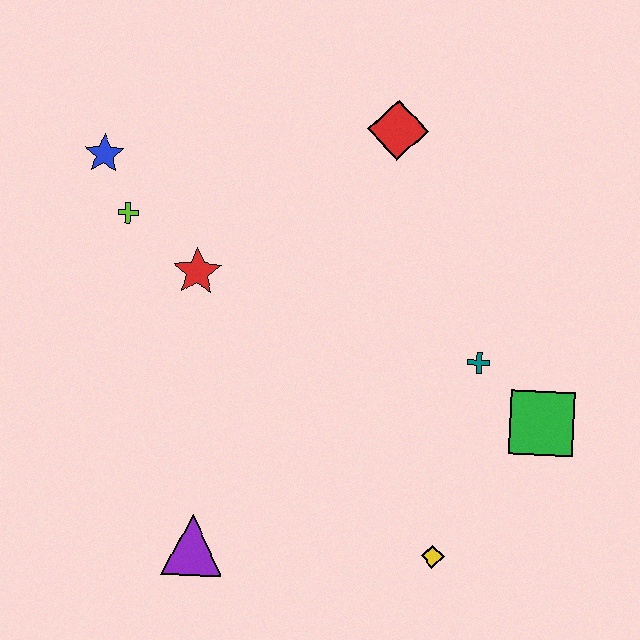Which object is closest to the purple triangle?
The yellow diamond is closest to the purple triangle.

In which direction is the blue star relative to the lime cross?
The blue star is above the lime cross.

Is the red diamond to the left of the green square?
Yes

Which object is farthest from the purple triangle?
The red diamond is farthest from the purple triangle.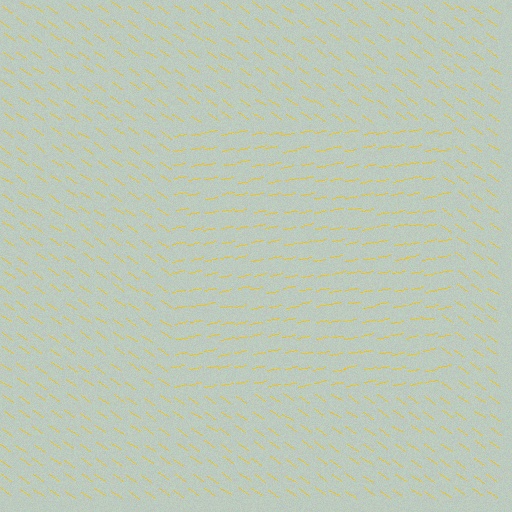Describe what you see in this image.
The image is filled with small yellow line segments. A rectangle region in the image has lines oriented differently from the surrounding lines, creating a visible texture boundary.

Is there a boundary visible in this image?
Yes, there is a texture boundary formed by a change in line orientation.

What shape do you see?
I see a rectangle.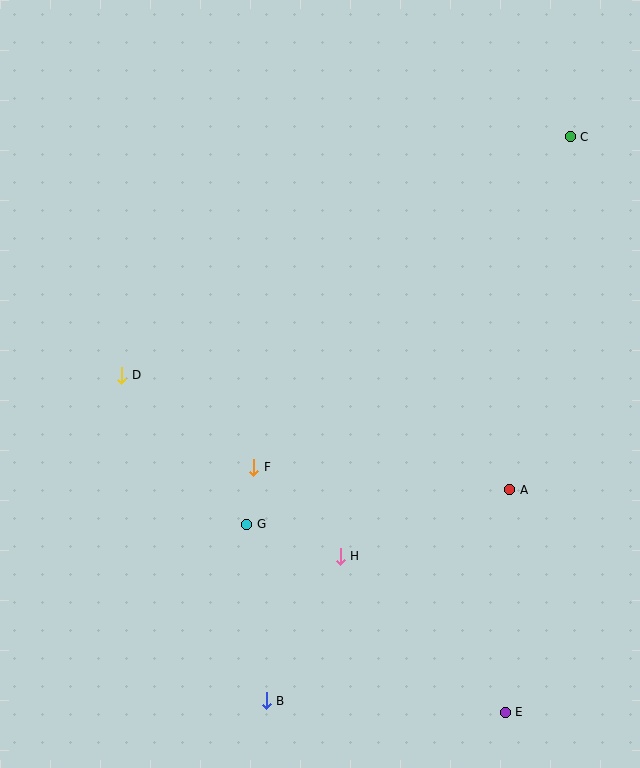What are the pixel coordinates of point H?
Point H is at (340, 556).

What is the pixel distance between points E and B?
The distance between E and B is 239 pixels.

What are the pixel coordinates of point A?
Point A is at (510, 490).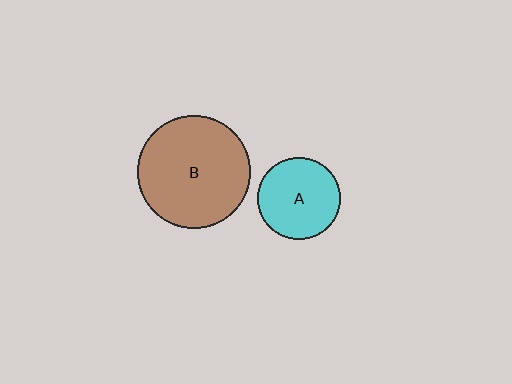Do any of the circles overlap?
No, none of the circles overlap.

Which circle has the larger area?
Circle B (brown).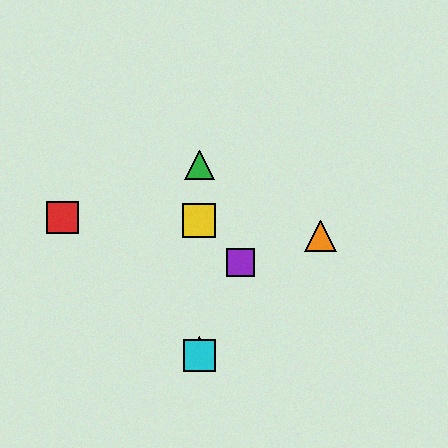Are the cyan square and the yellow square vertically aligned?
Yes, both are at x≈199.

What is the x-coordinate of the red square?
The red square is at x≈62.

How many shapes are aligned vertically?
4 shapes (the blue triangle, the green triangle, the yellow square, the cyan square) are aligned vertically.